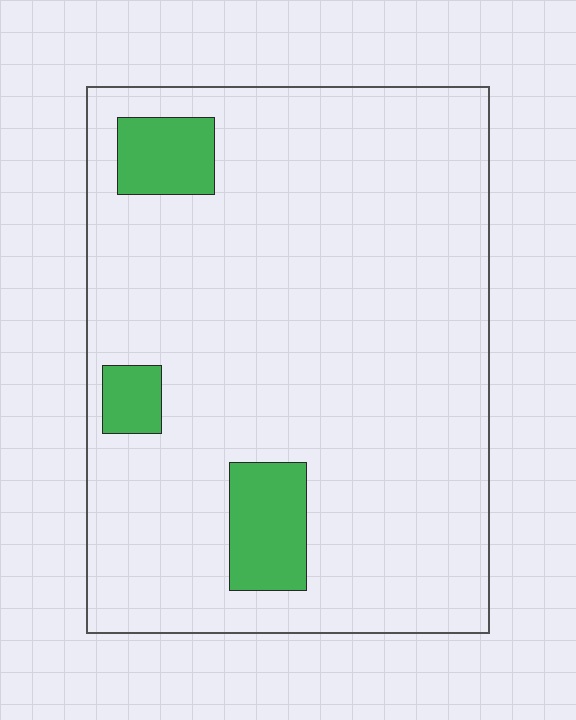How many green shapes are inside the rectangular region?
3.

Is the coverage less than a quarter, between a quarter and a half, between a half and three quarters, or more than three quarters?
Less than a quarter.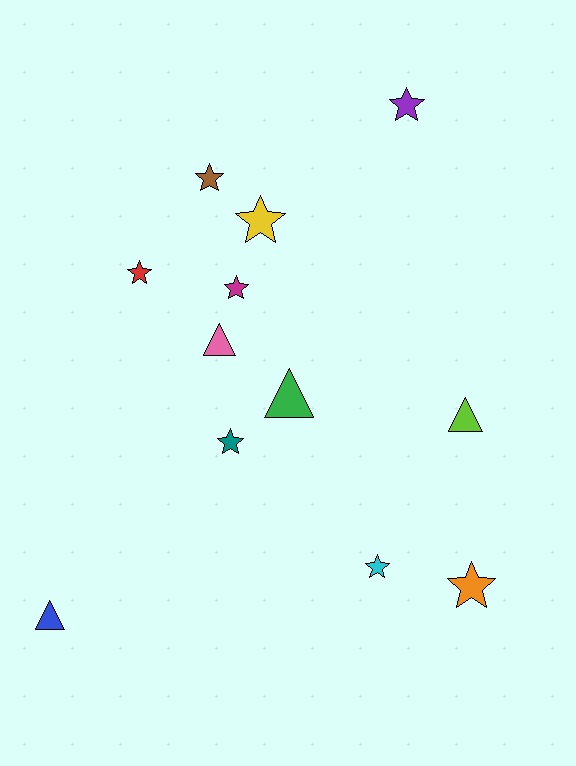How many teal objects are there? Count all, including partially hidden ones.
There is 1 teal object.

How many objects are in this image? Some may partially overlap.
There are 12 objects.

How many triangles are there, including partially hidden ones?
There are 4 triangles.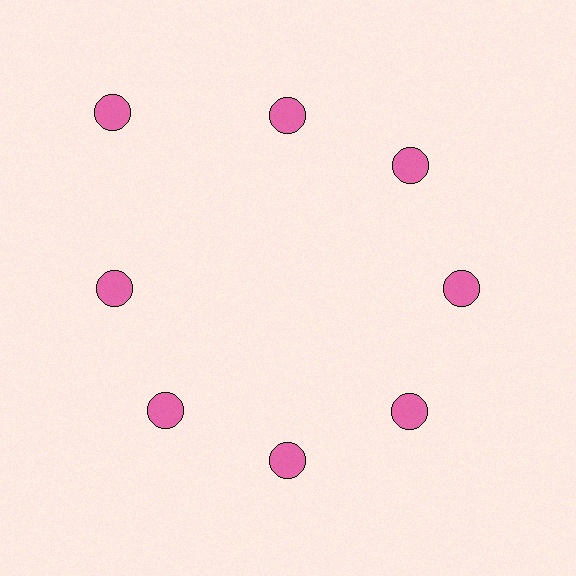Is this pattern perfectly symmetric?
No. The 8 pink circles are arranged in a ring, but one element near the 10 o'clock position is pushed outward from the center, breaking the 8-fold rotational symmetry.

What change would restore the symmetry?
The symmetry would be restored by moving it inward, back onto the ring so that all 8 circles sit at equal angles and equal distance from the center.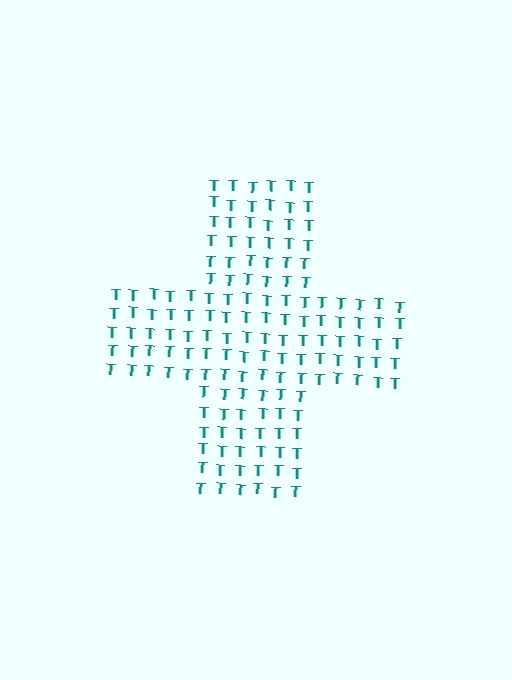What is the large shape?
The large shape is a cross.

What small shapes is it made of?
It is made of small letter T's.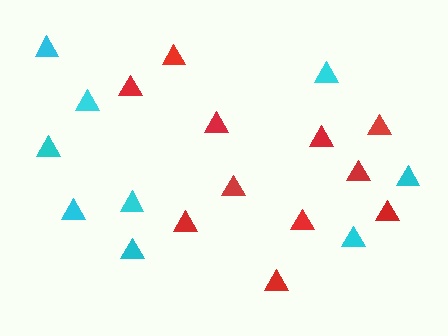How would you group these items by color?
There are 2 groups: one group of red triangles (11) and one group of cyan triangles (9).